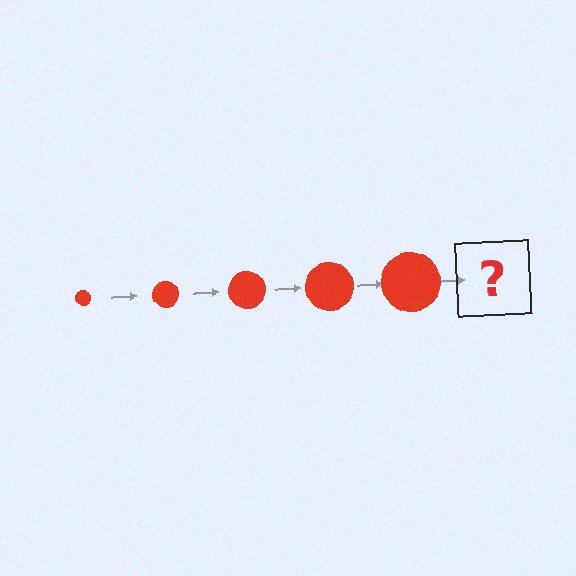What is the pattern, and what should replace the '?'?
The pattern is that the circle gets progressively larger each step. The '?' should be a red circle, larger than the previous one.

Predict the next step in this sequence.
The next step is a red circle, larger than the previous one.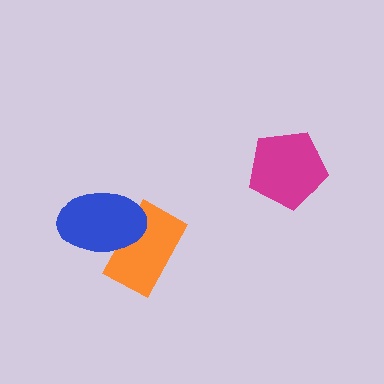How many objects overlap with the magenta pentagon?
0 objects overlap with the magenta pentagon.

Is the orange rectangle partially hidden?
Yes, it is partially covered by another shape.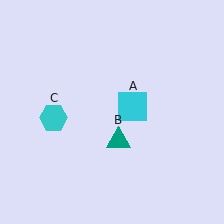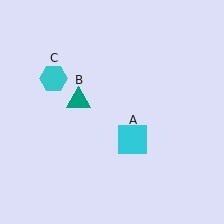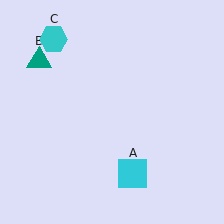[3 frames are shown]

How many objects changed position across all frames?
3 objects changed position: cyan square (object A), teal triangle (object B), cyan hexagon (object C).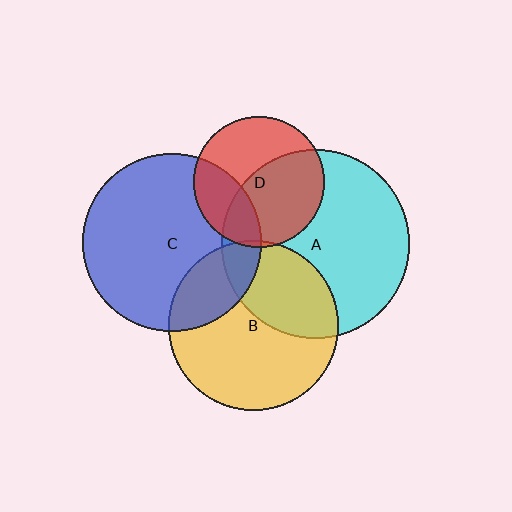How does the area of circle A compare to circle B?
Approximately 1.2 times.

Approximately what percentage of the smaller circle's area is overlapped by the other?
Approximately 5%.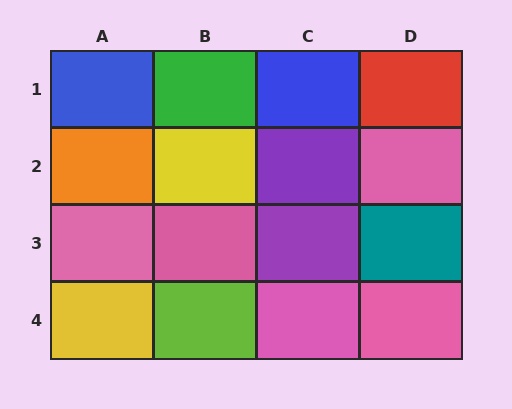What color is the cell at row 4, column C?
Pink.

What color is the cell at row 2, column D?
Pink.